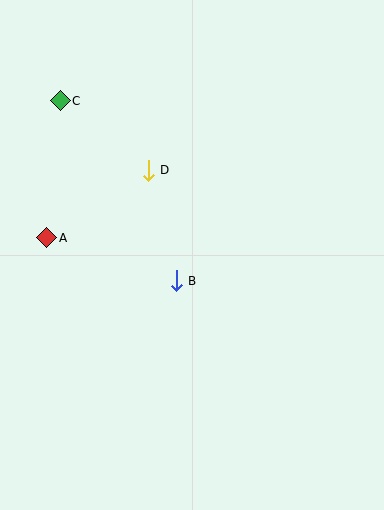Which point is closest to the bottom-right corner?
Point B is closest to the bottom-right corner.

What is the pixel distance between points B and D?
The distance between B and D is 114 pixels.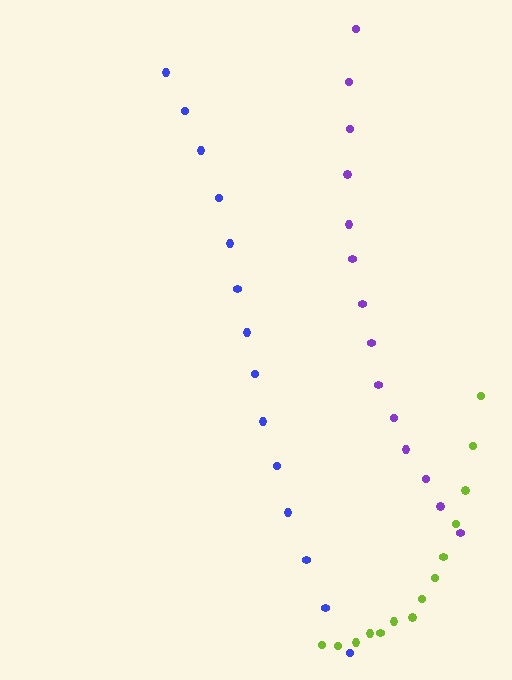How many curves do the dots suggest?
There are 3 distinct paths.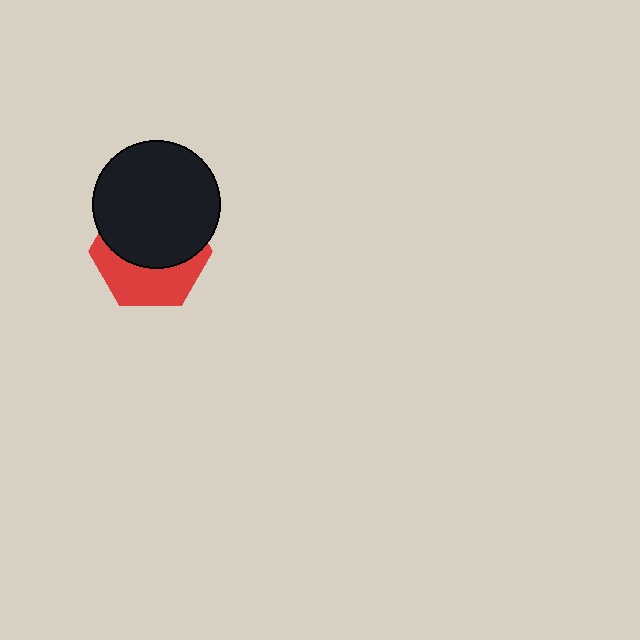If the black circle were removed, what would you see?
You would see the complete red hexagon.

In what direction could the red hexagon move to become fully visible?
The red hexagon could move down. That would shift it out from behind the black circle entirely.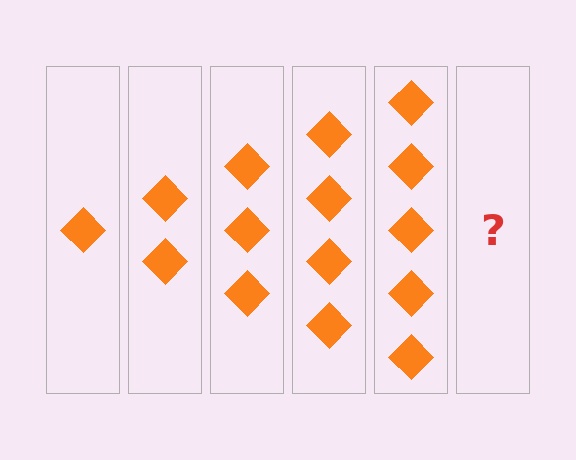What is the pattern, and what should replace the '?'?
The pattern is that each step adds one more diamond. The '?' should be 6 diamonds.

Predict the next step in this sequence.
The next step is 6 diamonds.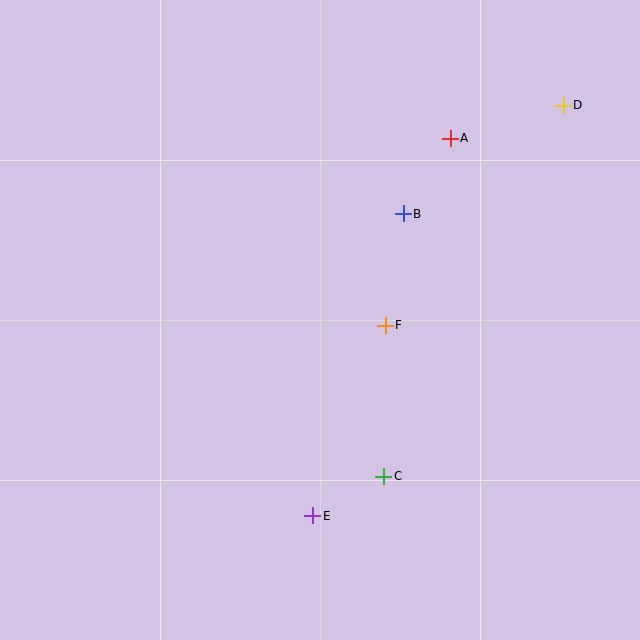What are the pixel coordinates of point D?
Point D is at (563, 105).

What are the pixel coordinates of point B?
Point B is at (403, 214).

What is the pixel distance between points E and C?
The distance between E and C is 81 pixels.